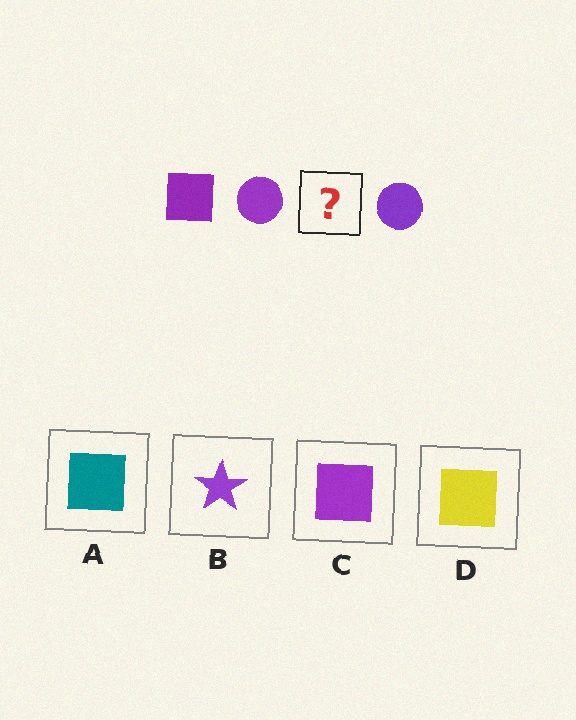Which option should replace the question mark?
Option C.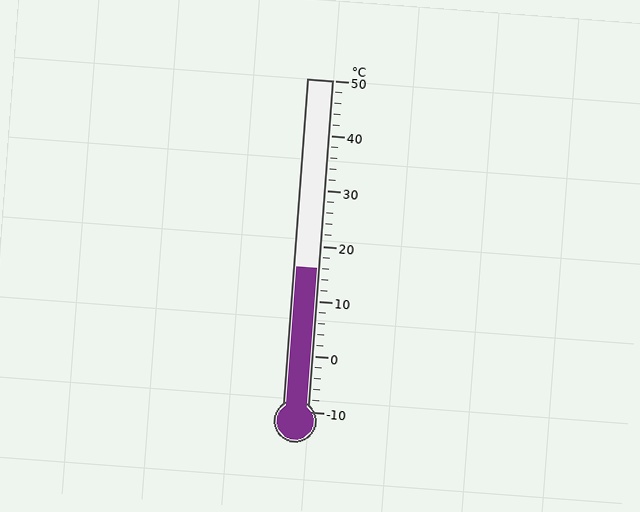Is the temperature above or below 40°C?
The temperature is below 40°C.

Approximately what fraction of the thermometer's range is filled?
The thermometer is filled to approximately 45% of its range.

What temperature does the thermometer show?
The thermometer shows approximately 16°C.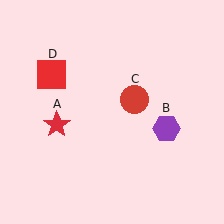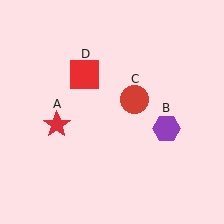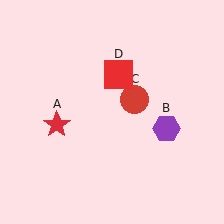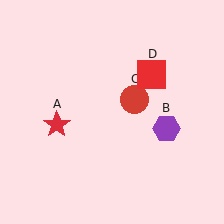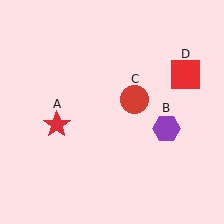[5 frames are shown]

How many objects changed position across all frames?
1 object changed position: red square (object D).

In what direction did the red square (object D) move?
The red square (object D) moved right.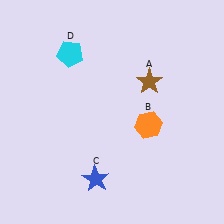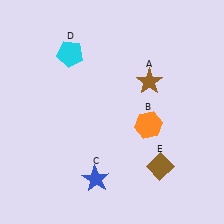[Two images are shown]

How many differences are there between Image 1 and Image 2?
There is 1 difference between the two images.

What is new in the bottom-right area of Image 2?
A brown diamond (E) was added in the bottom-right area of Image 2.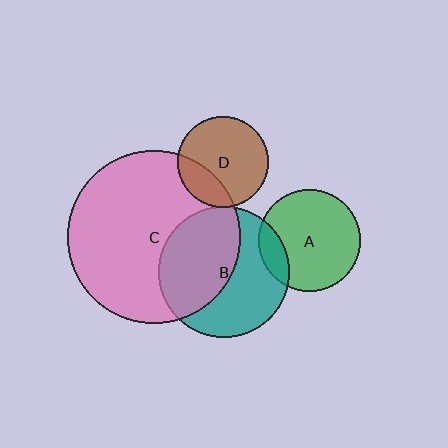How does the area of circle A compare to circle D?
Approximately 1.2 times.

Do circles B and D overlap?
Yes.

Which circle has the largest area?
Circle C (pink).